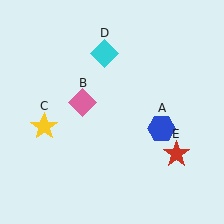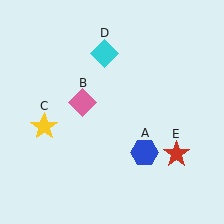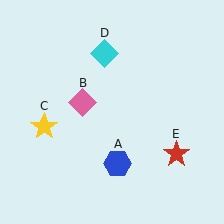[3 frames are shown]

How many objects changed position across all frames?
1 object changed position: blue hexagon (object A).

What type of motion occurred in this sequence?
The blue hexagon (object A) rotated clockwise around the center of the scene.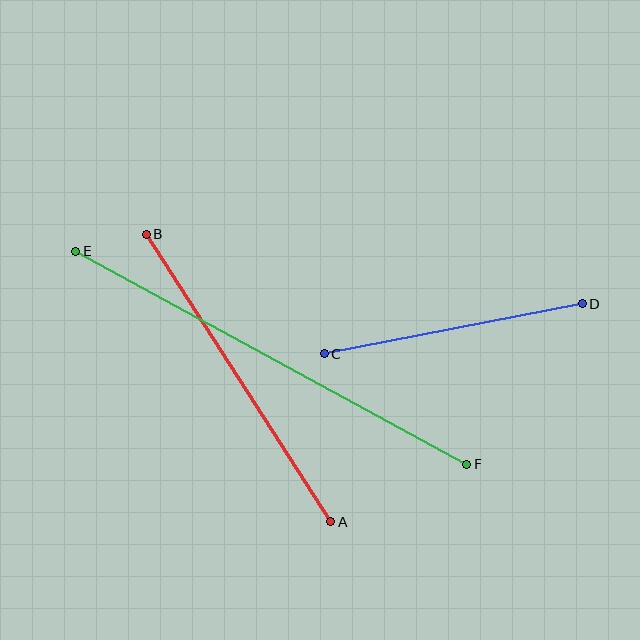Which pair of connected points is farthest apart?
Points E and F are farthest apart.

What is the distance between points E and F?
The distance is approximately 446 pixels.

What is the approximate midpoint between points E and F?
The midpoint is at approximately (271, 358) pixels.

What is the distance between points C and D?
The distance is approximately 262 pixels.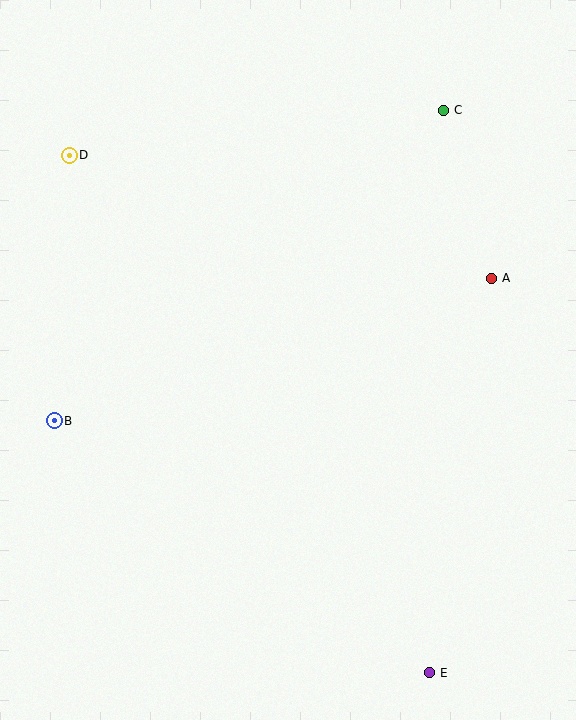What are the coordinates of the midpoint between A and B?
The midpoint between A and B is at (273, 350).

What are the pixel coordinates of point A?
Point A is at (492, 278).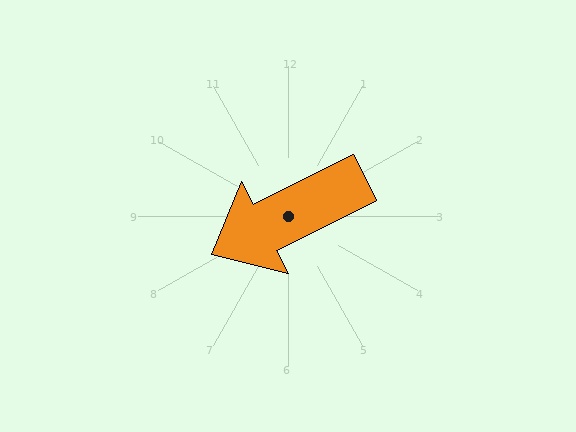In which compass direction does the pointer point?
Southwest.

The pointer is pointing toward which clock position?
Roughly 8 o'clock.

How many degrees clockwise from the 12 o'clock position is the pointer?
Approximately 243 degrees.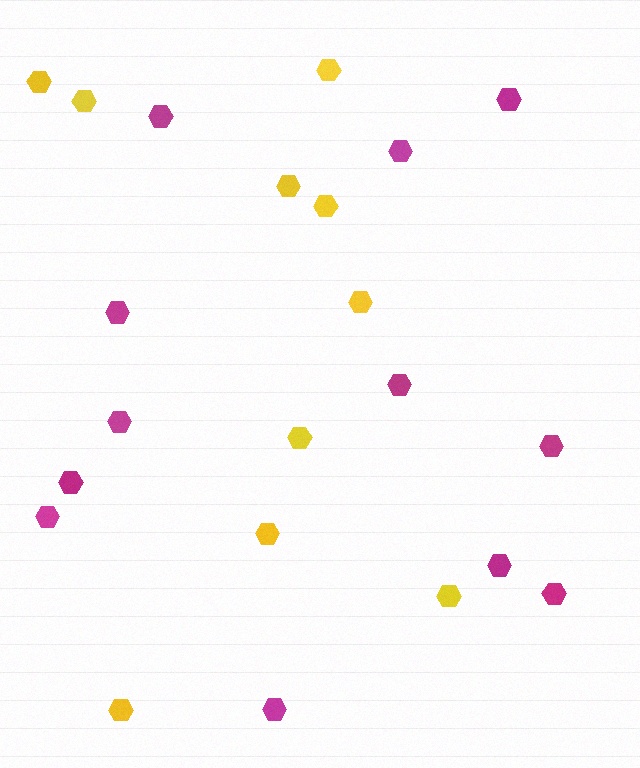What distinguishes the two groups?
There are 2 groups: one group of magenta hexagons (12) and one group of yellow hexagons (10).